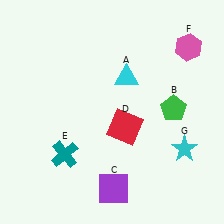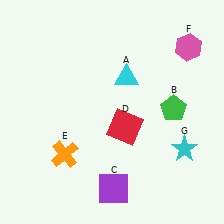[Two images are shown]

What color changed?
The cross (E) changed from teal in Image 1 to orange in Image 2.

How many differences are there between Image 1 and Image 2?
There is 1 difference between the two images.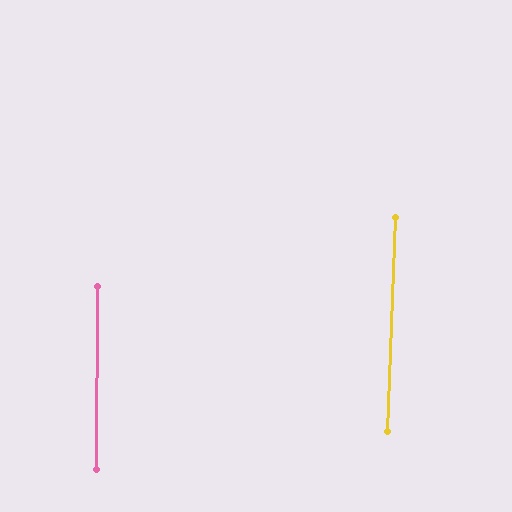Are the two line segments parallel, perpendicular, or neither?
Parallel — their directions differ by only 1.8°.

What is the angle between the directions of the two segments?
Approximately 2 degrees.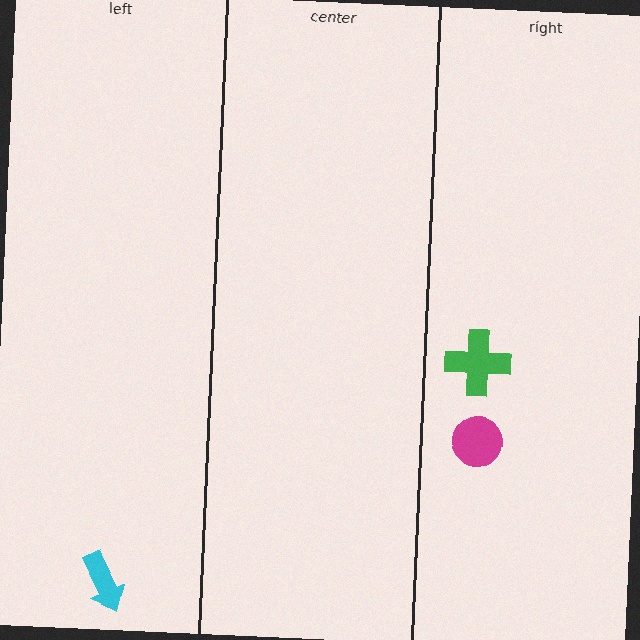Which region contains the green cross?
The right region.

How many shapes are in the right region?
2.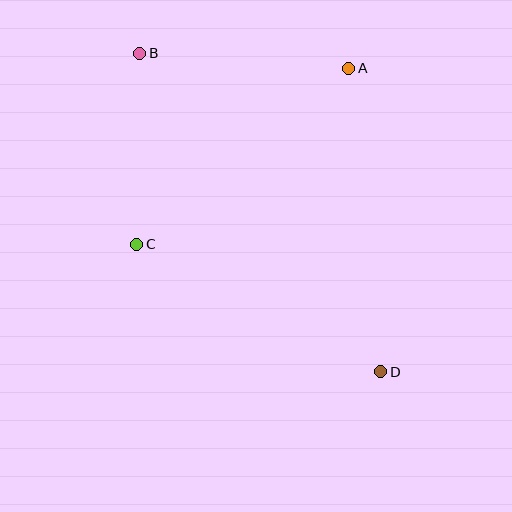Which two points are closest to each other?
Points B and C are closest to each other.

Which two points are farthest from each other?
Points B and D are farthest from each other.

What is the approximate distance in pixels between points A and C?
The distance between A and C is approximately 276 pixels.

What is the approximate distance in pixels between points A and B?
The distance between A and B is approximately 210 pixels.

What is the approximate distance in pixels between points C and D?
The distance between C and D is approximately 275 pixels.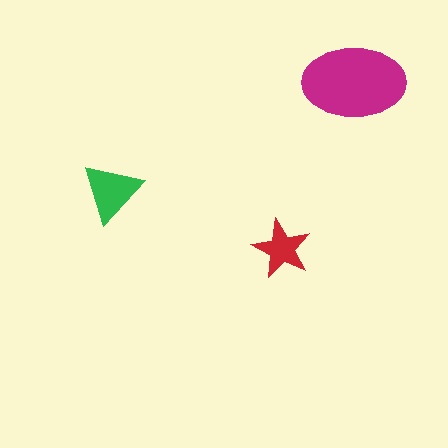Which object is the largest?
The magenta ellipse.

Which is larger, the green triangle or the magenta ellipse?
The magenta ellipse.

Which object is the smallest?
The red star.